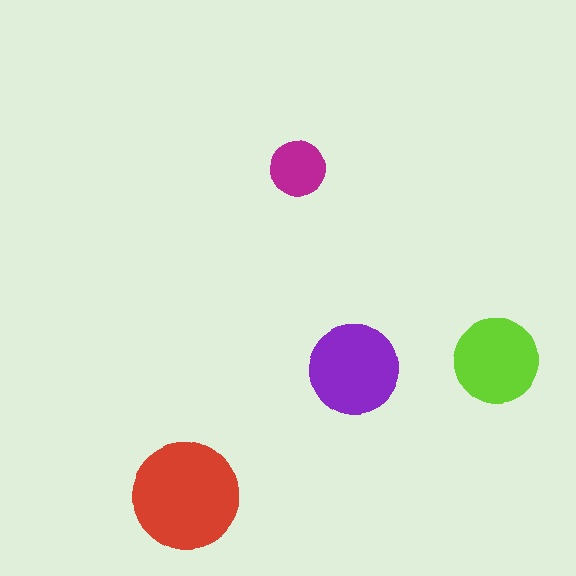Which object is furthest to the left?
The red circle is leftmost.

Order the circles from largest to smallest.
the red one, the purple one, the lime one, the magenta one.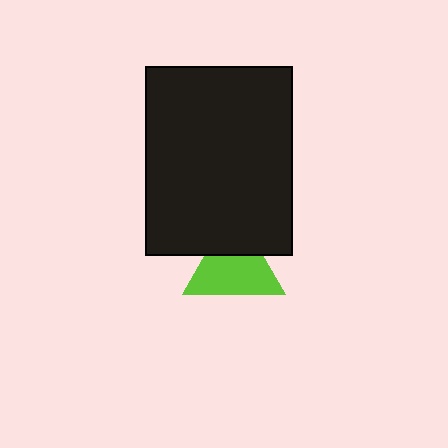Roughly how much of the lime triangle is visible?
Most of it is visible (roughly 69%).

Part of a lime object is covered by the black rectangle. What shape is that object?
It is a triangle.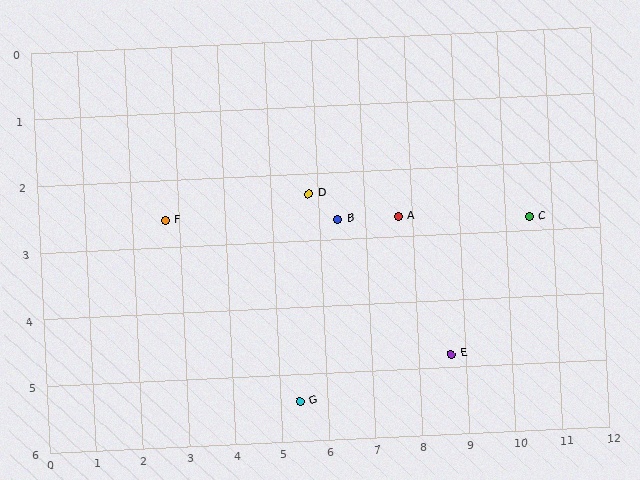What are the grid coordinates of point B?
Point B is at approximately (6.4, 2.7).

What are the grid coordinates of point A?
Point A is at approximately (7.7, 2.7).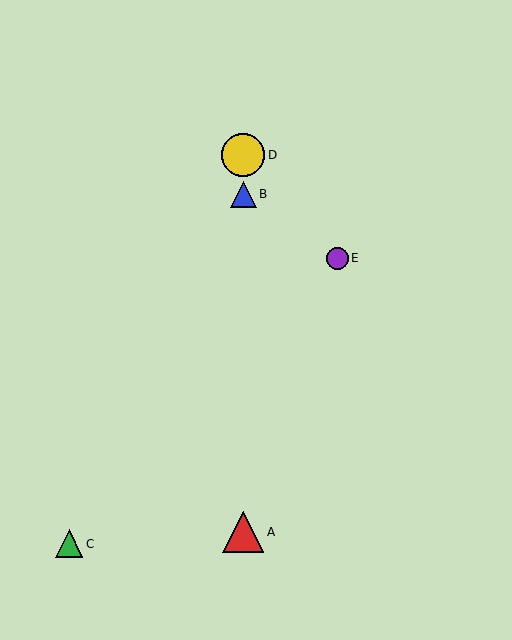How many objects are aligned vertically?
3 objects (A, B, D) are aligned vertically.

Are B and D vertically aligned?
Yes, both are at x≈243.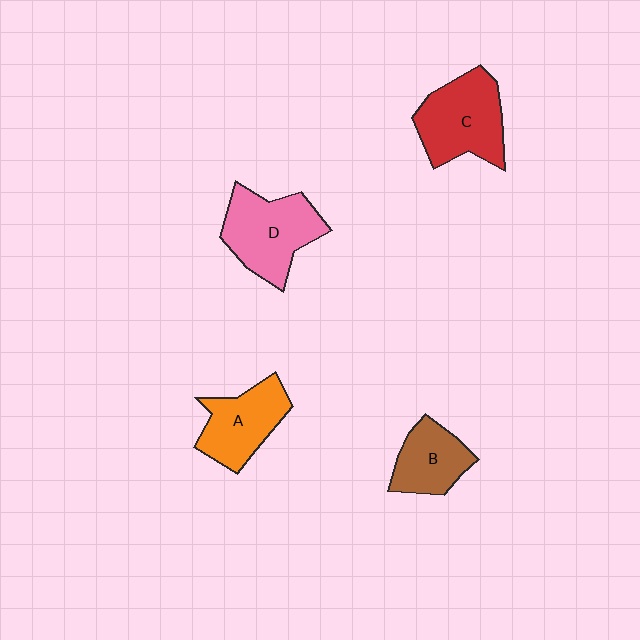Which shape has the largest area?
Shape D (pink).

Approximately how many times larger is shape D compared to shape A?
Approximately 1.2 times.